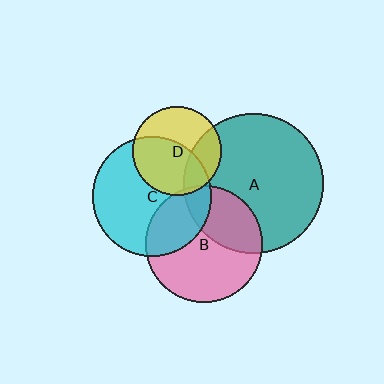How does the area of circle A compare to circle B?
Approximately 1.4 times.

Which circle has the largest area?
Circle A (teal).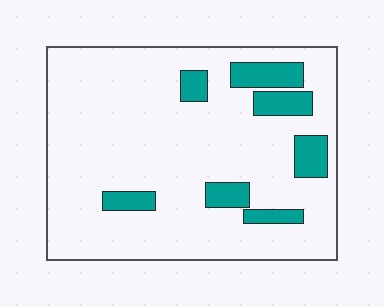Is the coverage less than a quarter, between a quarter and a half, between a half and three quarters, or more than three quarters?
Less than a quarter.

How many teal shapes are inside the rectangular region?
7.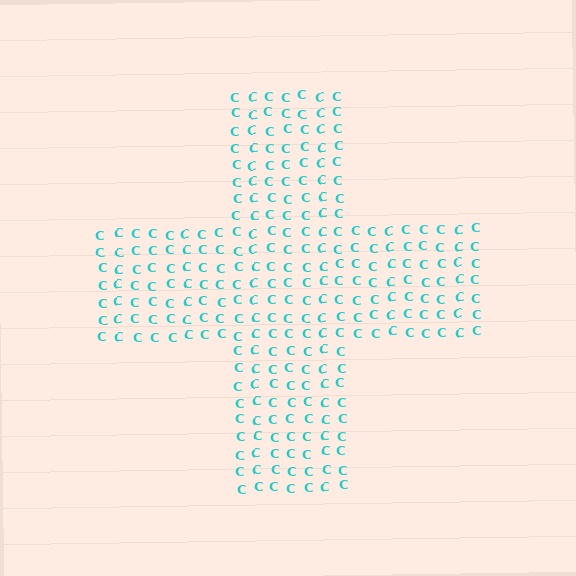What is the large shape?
The large shape is a cross.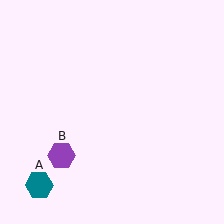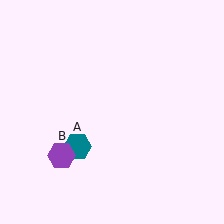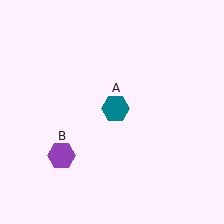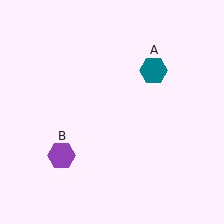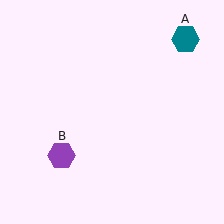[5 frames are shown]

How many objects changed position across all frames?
1 object changed position: teal hexagon (object A).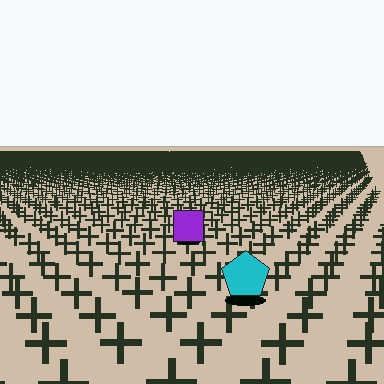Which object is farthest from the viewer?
The purple square is farthest from the viewer. It appears smaller and the ground texture around it is denser.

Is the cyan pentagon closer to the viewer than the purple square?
Yes. The cyan pentagon is closer — you can tell from the texture gradient: the ground texture is coarser near it.